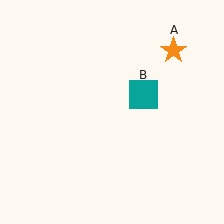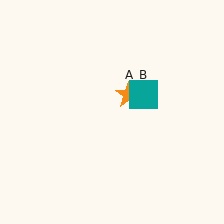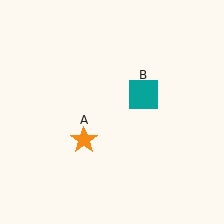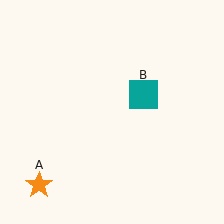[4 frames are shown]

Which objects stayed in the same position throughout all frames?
Teal square (object B) remained stationary.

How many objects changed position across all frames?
1 object changed position: orange star (object A).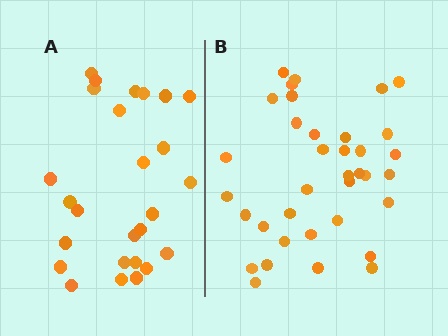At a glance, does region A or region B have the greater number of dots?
Region B (the right region) has more dots.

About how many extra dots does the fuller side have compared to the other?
Region B has roughly 10 or so more dots than region A.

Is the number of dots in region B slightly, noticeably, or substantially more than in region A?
Region B has noticeably more, but not dramatically so. The ratio is roughly 1.4 to 1.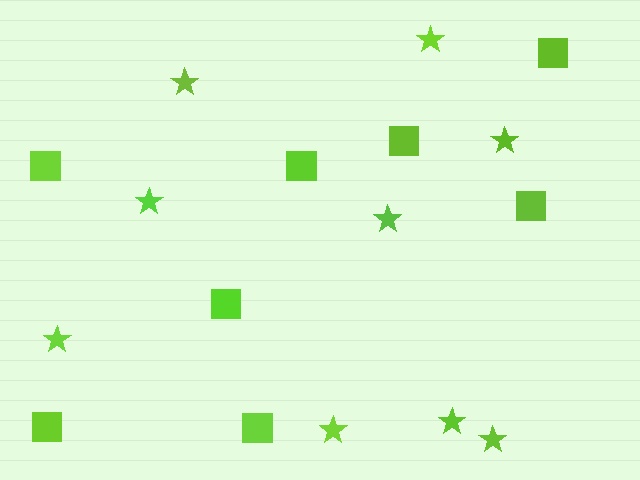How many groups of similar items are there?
There are 2 groups: one group of stars (9) and one group of squares (8).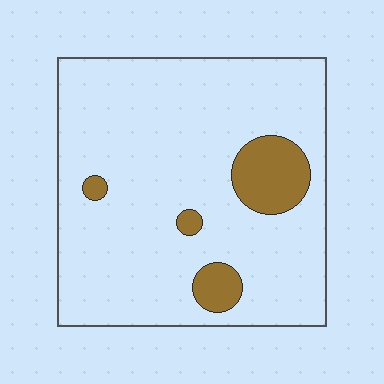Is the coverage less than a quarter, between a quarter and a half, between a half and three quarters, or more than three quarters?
Less than a quarter.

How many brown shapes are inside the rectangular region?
4.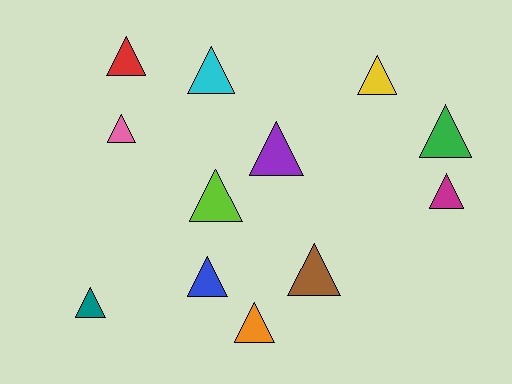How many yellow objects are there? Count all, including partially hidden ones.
There is 1 yellow object.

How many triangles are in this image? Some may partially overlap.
There are 12 triangles.